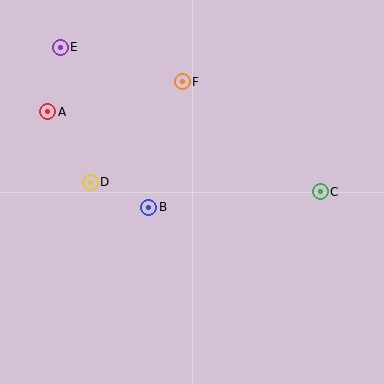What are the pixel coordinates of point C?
Point C is at (320, 192).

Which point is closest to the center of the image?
Point B at (149, 208) is closest to the center.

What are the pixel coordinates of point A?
Point A is at (48, 112).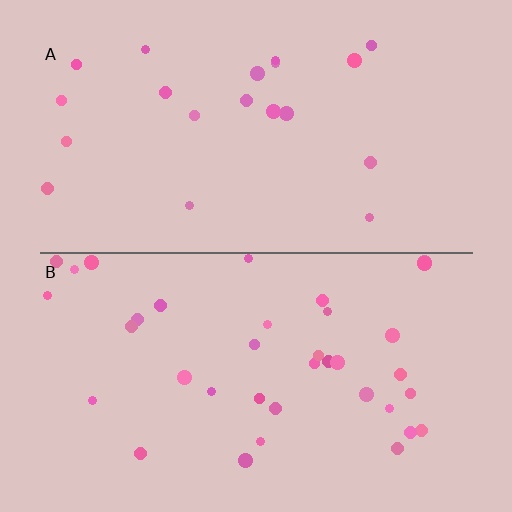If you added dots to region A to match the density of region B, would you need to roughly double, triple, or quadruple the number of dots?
Approximately double.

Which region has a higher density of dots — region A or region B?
B (the bottom).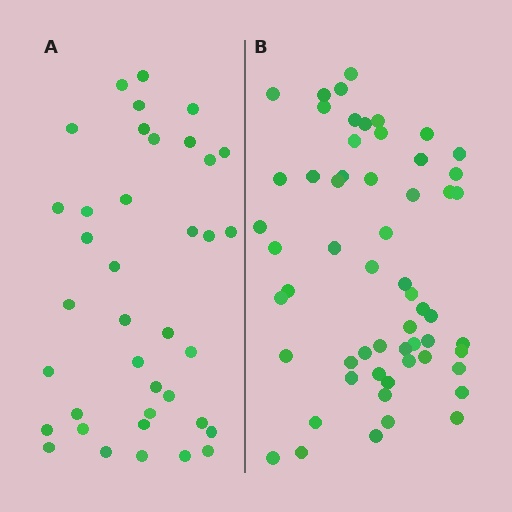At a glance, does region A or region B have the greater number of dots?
Region B (the right region) has more dots.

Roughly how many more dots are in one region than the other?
Region B has approximately 20 more dots than region A.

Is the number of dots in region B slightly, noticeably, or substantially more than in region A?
Region B has substantially more. The ratio is roughly 1.5 to 1.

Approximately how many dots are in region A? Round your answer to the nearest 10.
About 40 dots. (The exact count is 38, which rounds to 40.)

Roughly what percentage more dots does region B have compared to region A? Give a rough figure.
About 50% more.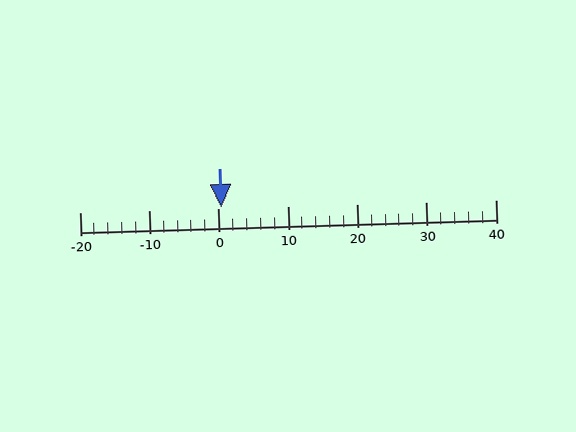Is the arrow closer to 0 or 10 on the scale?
The arrow is closer to 0.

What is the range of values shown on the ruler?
The ruler shows values from -20 to 40.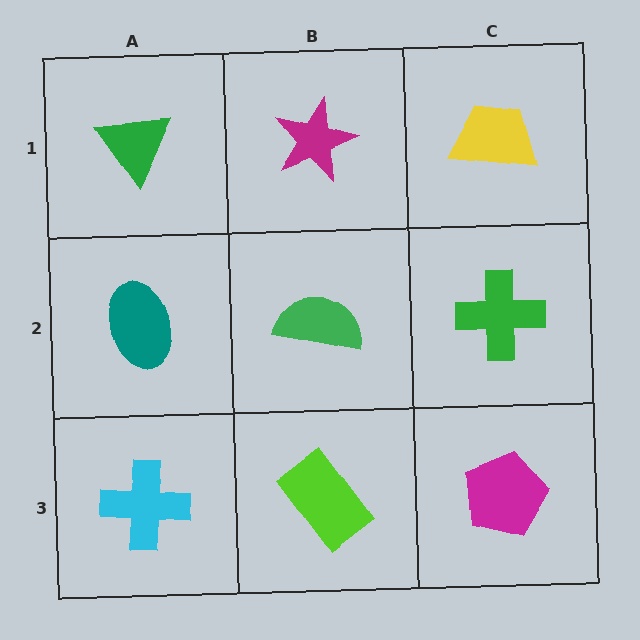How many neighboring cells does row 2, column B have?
4.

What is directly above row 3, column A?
A teal ellipse.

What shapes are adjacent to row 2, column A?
A green triangle (row 1, column A), a cyan cross (row 3, column A), a green semicircle (row 2, column B).